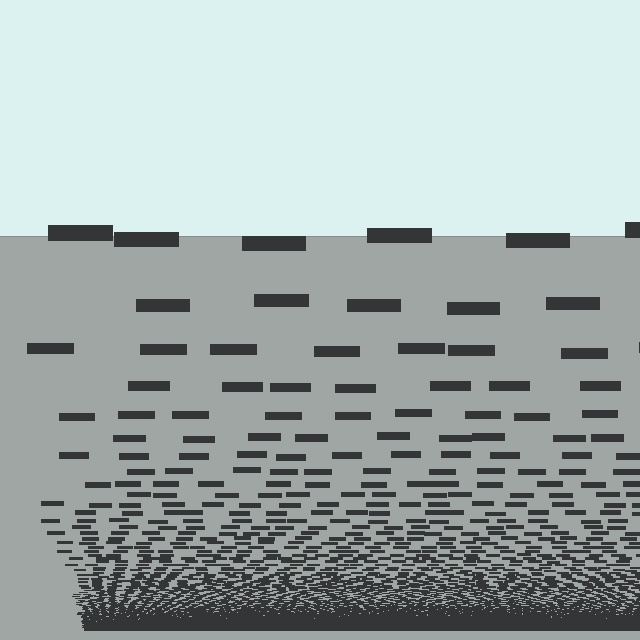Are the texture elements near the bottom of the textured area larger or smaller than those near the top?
Smaller. The gradient is inverted — elements near the bottom are smaller and denser.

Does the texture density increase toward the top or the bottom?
Density increases toward the bottom.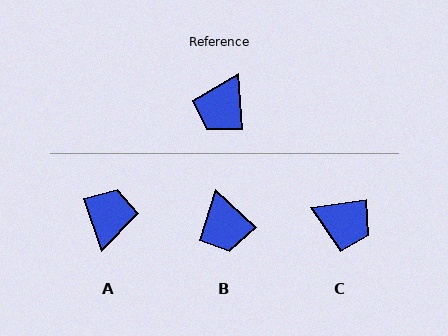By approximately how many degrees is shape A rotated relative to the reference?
Approximately 166 degrees clockwise.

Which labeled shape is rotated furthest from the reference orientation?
A, about 166 degrees away.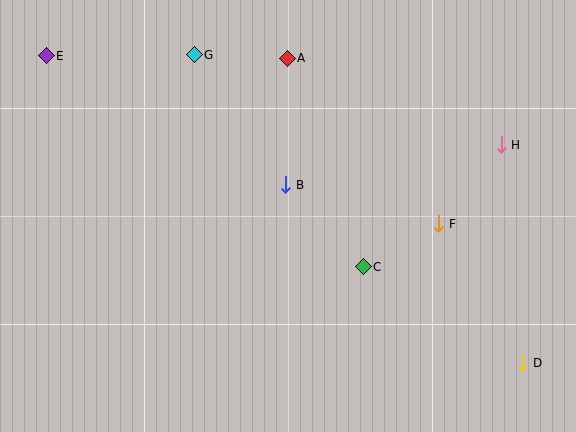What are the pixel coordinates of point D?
Point D is at (523, 363).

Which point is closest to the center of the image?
Point B at (286, 185) is closest to the center.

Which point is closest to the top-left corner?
Point E is closest to the top-left corner.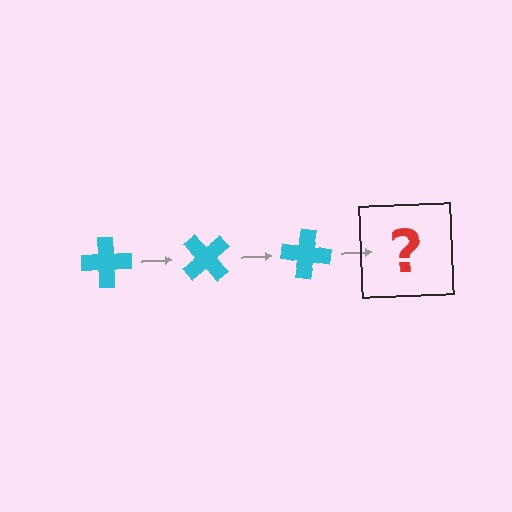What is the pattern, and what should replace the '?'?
The pattern is that the cross rotates 50 degrees each step. The '?' should be a cyan cross rotated 150 degrees.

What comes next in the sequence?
The next element should be a cyan cross rotated 150 degrees.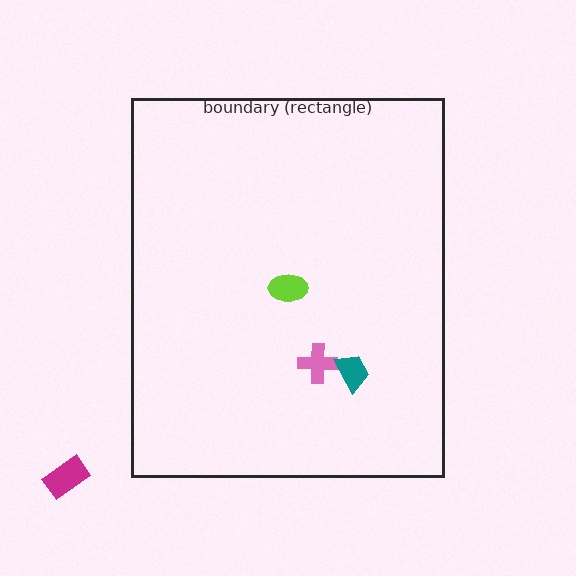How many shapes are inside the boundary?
3 inside, 1 outside.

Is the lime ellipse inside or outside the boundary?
Inside.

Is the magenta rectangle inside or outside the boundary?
Outside.